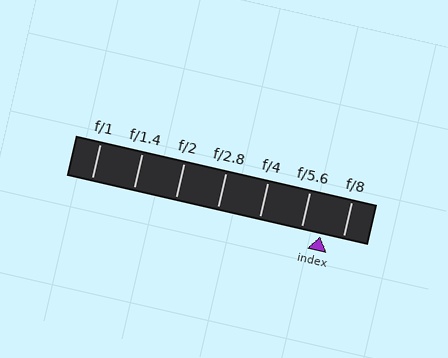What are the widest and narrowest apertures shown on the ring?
The widest aperture shown is f/1 and the narrowest is f/8.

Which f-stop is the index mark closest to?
The index mark is closest to f/5.6.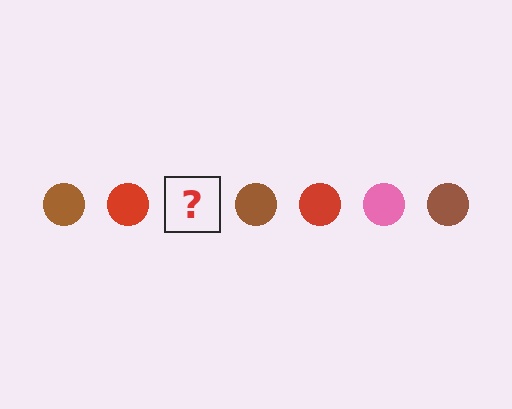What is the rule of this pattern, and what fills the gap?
The rule is that the pattern cycles through brown, red, pink circles. The gap should be filled with a pink circle.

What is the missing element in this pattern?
The missing element is a pink circle.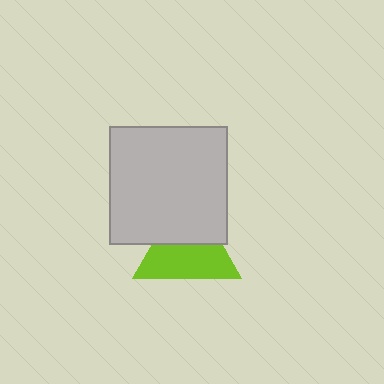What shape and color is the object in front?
The object in front is a light gray square.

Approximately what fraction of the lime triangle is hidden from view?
Roughly 42% of the lime triangle is hidden behind the light gray square.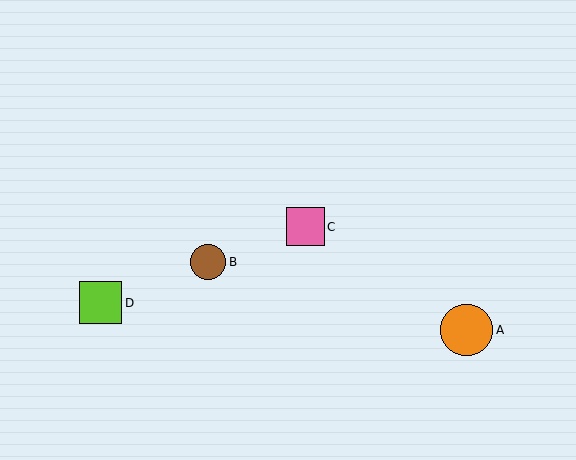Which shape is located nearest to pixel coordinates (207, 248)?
The brown circle (labeled B) at (208, 262) is nearest to that location.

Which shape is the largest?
The orange circle (labeled A) is the largest.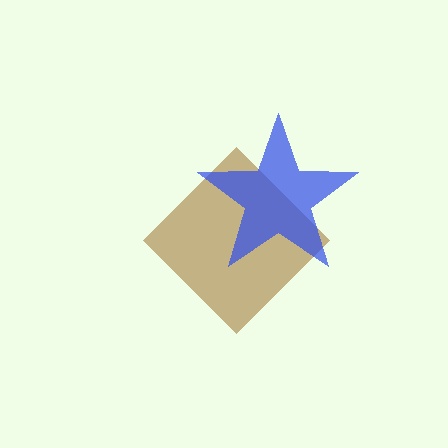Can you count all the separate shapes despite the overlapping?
Yes, there are 2 separate shapes.